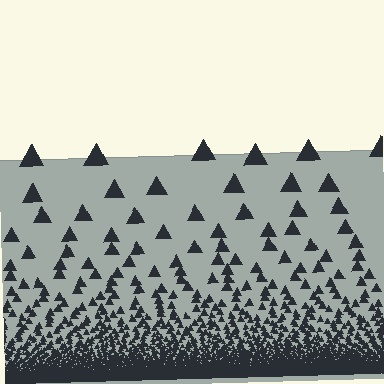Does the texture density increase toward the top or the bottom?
Density increases toward the bottom.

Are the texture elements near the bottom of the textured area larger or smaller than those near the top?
Smaller. The gradient is inverted — elements near the bottom are smaller and denser.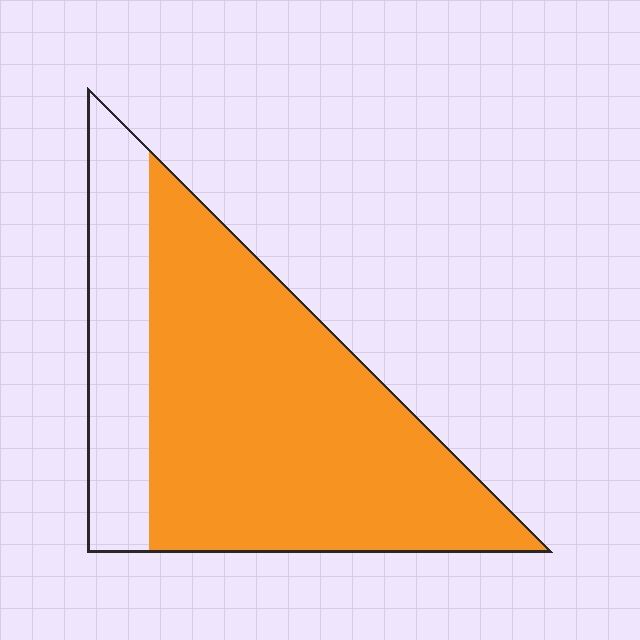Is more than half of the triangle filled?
Yes.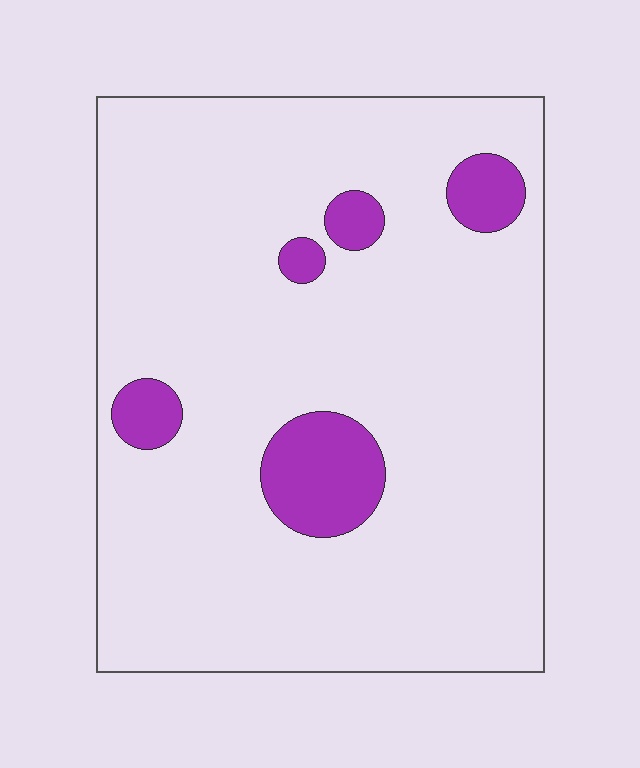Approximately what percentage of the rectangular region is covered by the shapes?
Approximately 10%.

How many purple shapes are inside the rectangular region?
5.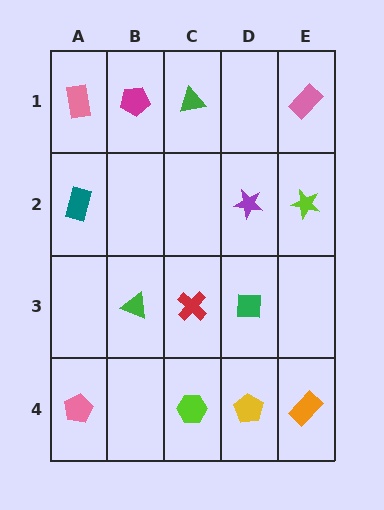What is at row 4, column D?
A yellow pentagon.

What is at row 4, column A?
A pink pentagon.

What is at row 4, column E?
An orange rectangle.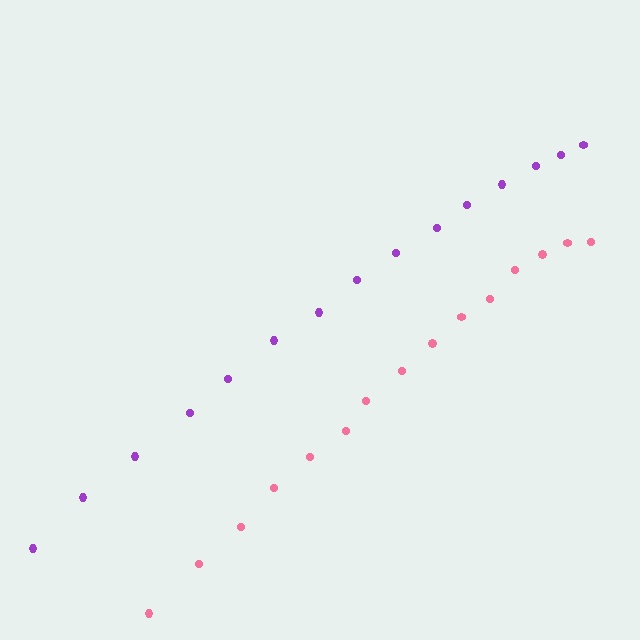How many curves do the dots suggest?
There are 2 distinct paths.